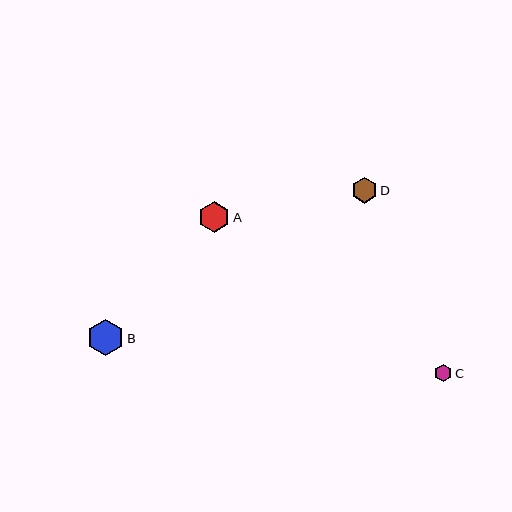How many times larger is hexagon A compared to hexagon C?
Hexagon A is approximately 1.8 times the size of hexagon C.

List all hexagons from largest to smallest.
From largest to smallest: B, A, D, C.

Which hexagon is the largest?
Hexagon B is the largest with a size of approximately 36 pixels.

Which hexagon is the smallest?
Hexagon C is the smallest with a size of approximately 18 pixels.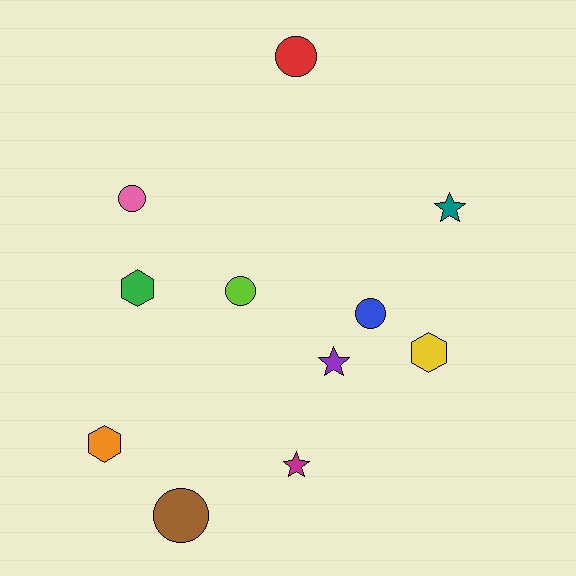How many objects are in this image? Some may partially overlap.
There are 11 objects.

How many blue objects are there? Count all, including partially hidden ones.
There is 1 blue object.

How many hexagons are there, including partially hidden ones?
There are 3 hexagons.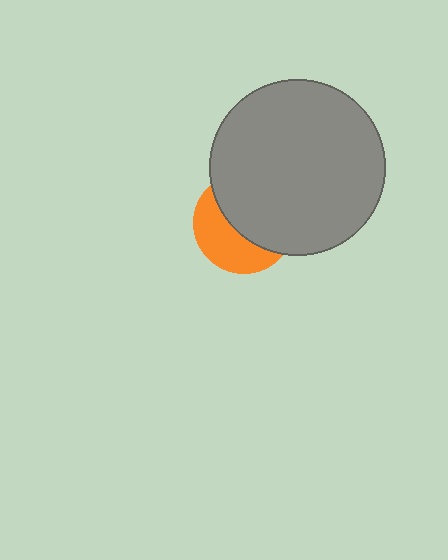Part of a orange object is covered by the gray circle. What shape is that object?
It is a circle.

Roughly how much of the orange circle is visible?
A small part of it is visible (roughly 42%).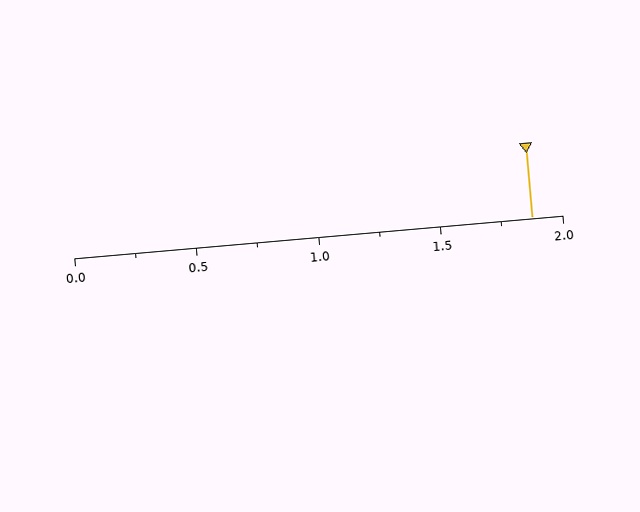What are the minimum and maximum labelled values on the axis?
The axis runs from 0.0 to 2.0.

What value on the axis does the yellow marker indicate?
The marker indicates approximately 1.88.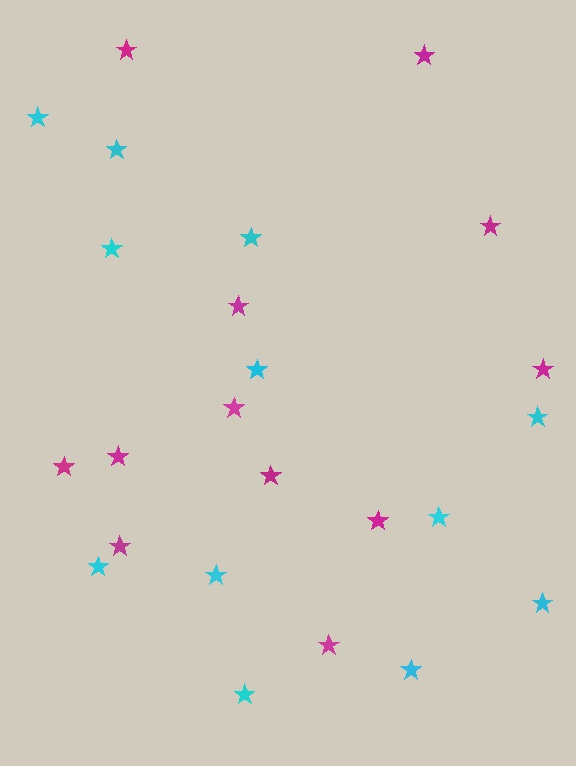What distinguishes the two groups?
There are 2 groups: one group of magenta stars (12) and one group of cyan stars (12).